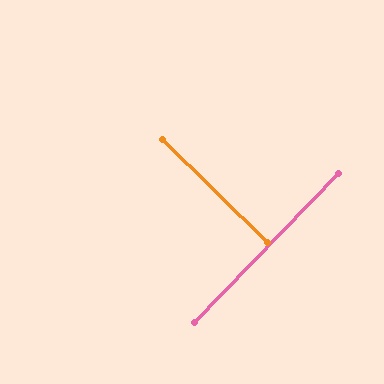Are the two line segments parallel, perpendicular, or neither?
Perpendicular — they meet at approximately 90°.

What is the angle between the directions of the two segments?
Approximately 90 degrees.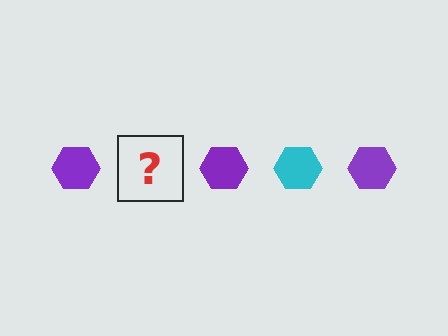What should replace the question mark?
The question mark should be replaced with a cyan hexagon.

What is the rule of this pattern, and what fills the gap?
The rule is that the pattern cycles through purple, cyan hexagons. The gap should be filled with a cyan hexagon.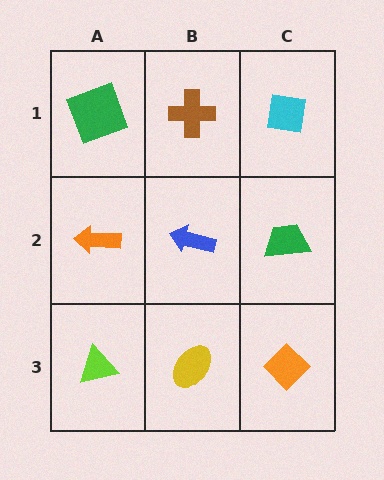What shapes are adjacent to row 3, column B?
A blue arrow (row 2, column B), a lime triangle (row 3, column A), an orange diamond (row 3, column C).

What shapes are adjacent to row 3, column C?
A green trapezoid (row 2, column C), a yellow ellipse (row 3, column B).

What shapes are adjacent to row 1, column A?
An orange arrow (row 2, column A), a brown cross (row 1, column B).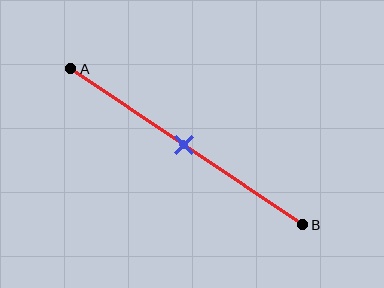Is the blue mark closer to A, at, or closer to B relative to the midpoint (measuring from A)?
The blue mark is approximately at the midpoint of segment AB.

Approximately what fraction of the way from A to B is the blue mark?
The blue mark is approximately 50% of the way from A to B.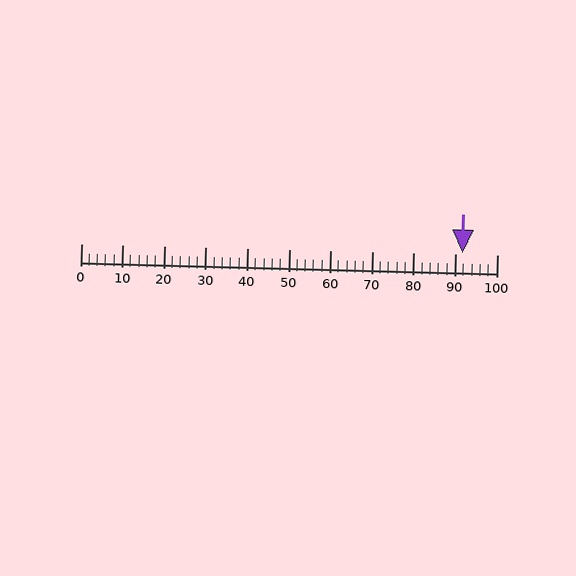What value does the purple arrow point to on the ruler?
The purple arrow points to approximately 92.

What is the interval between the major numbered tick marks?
The major tick marks are spaced 10 units apart.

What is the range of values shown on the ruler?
The ruler shows values from 0 to 100.